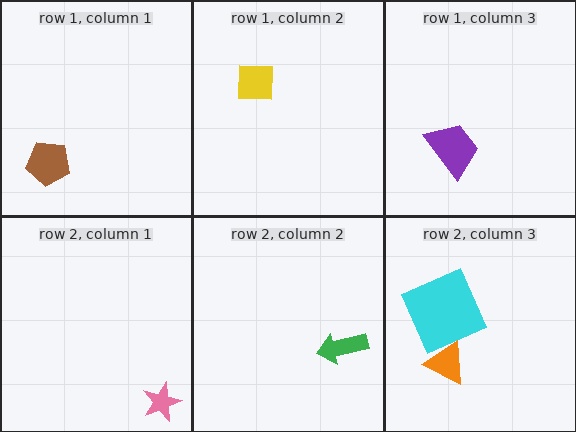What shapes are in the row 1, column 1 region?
The brown pentagon.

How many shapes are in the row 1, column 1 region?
1.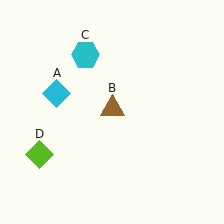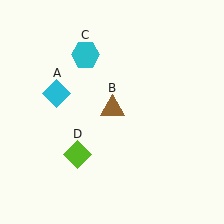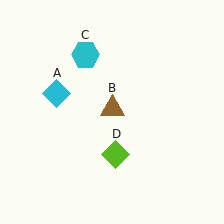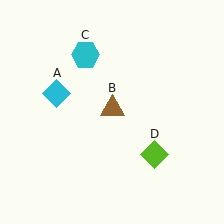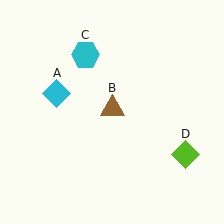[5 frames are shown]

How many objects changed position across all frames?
1 object changed position: lime diamond (object D).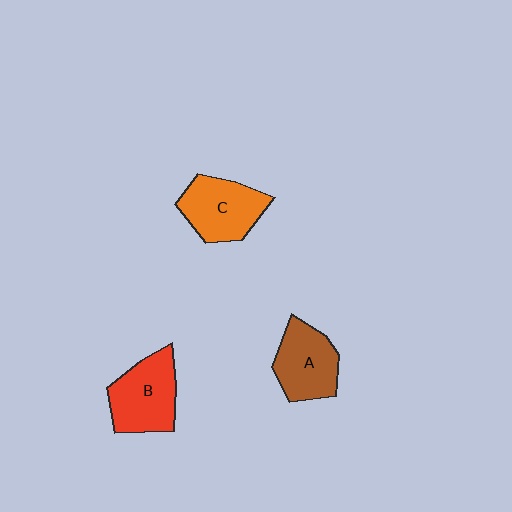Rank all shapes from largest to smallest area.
From largest to smallest: B (red), C (orange), A (brown).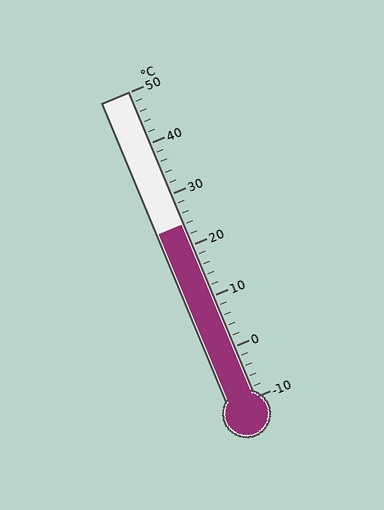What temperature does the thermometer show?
The thermometer shows approximately 24°C.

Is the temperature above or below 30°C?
The temperature is below 30°C.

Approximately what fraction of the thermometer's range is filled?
The thermometer is filled to approximately 55% of its range.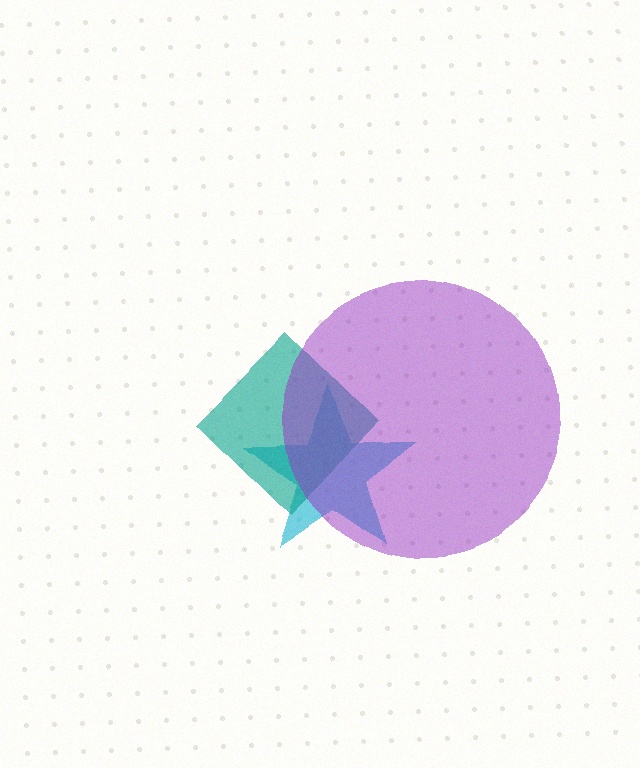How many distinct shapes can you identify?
There are 3 distinct shapes: a cyan star, a teal diamond, a purple circle.